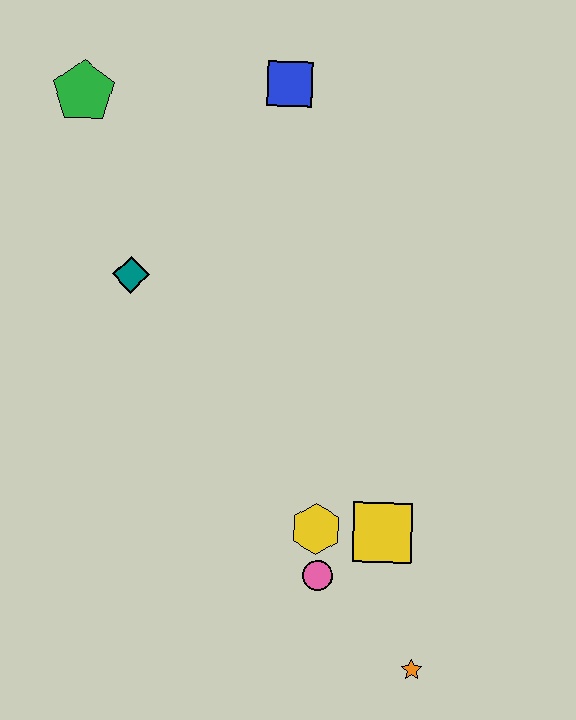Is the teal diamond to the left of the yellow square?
Yes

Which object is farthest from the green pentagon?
The orange star is farthest from the green pentagon.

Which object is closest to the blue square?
The green pentagon is closest to the blue square.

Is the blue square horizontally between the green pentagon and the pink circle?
Yes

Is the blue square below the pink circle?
No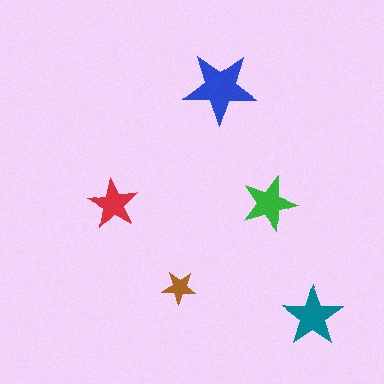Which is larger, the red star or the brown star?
The red one.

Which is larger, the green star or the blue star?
The blue one.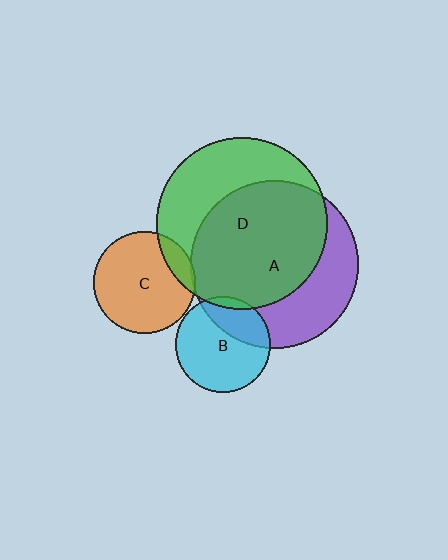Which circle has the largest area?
Circle D (green).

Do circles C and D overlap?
Yes.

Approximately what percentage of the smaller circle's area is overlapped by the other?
Approximately 15%.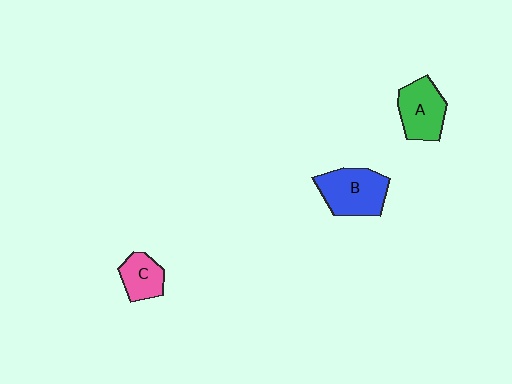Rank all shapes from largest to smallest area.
From largest to smallest: B (blue), A (green), C (pink).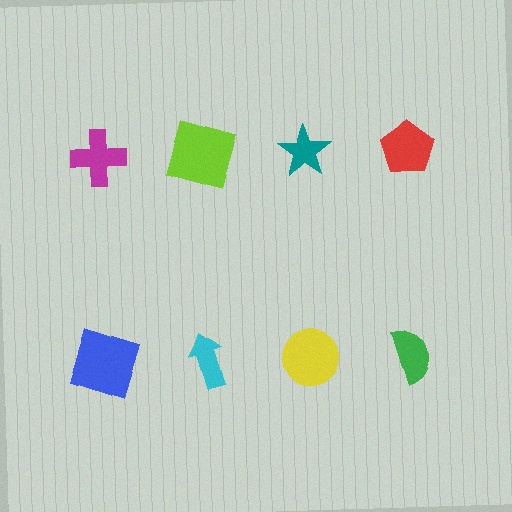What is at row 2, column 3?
A yellow circle.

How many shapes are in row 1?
4 shapes.